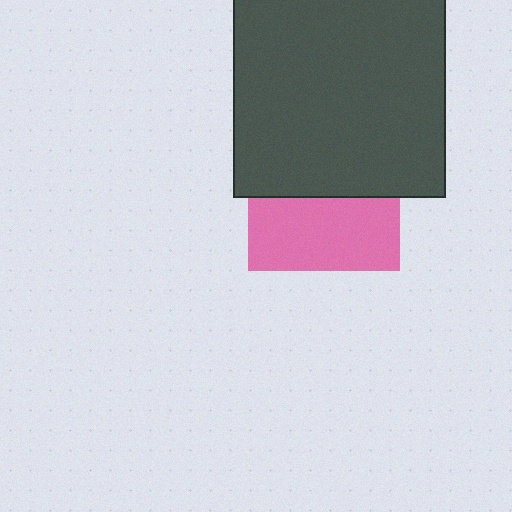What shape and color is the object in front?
The object in front is a dark gray square.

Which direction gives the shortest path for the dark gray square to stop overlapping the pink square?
Moving up gives the shortest separation.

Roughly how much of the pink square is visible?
About half of it is visible (roughly 48%).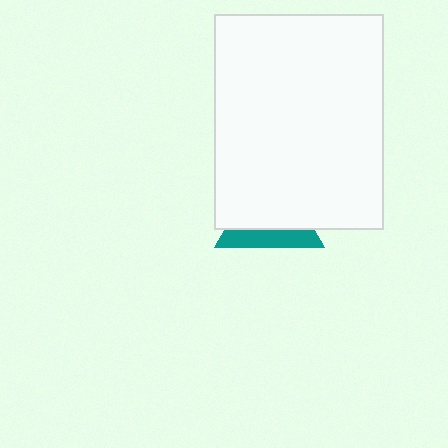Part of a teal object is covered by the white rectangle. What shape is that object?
It is a triangle.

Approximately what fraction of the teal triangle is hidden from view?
Roughly 66% of the teal triangle is hidden behind the white rectangle.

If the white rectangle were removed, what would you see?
You would see the complete teal triangle.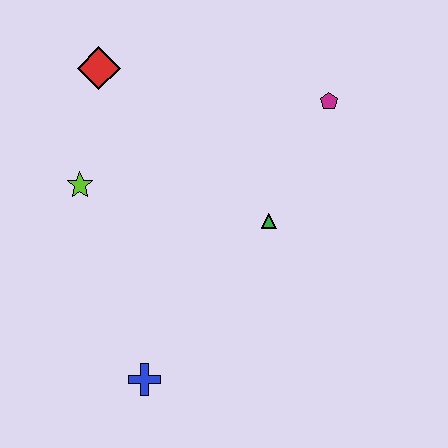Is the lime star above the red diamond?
No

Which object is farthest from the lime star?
The magenta pentagon is farthest from the lime star.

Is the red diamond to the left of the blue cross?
Yes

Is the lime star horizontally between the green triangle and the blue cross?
No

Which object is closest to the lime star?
The red diamond is closest to the lime star.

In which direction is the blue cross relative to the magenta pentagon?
The blue cross is below the magenta pentagon.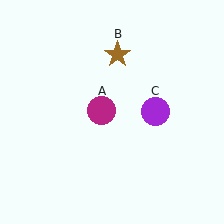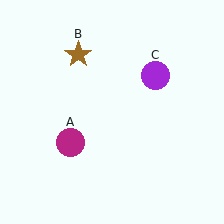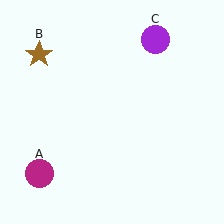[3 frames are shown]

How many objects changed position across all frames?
3 objects changed position: magenta circle (object A), brown star (object B), purple circle (object C).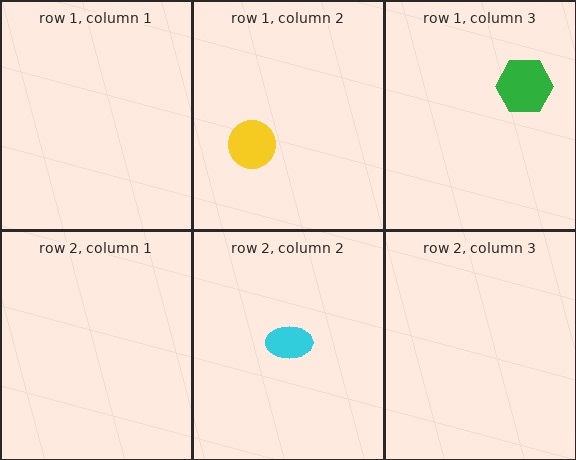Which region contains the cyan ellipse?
The row 2, column 2 region.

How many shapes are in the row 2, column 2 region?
1.